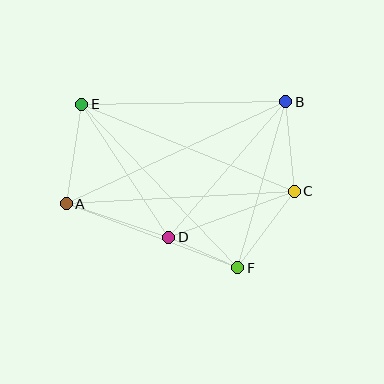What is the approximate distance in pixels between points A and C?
The distance between A and C is approximately 228 pixels.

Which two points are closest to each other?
Points D and F are closest to each other.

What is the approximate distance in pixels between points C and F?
The distance between C and F is approximately 95 pixels.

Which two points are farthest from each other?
Points A and B are farthest from each other.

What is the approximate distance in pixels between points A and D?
The distance between A and D is approximately 108 pixels.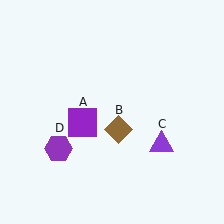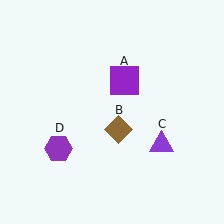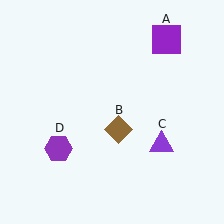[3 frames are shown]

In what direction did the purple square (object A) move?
The purple square (object A) moved up and to the right.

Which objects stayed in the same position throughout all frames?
Brown diamond (object B) and purple triangle (object C) and purple hexagon (object D) remained stationary.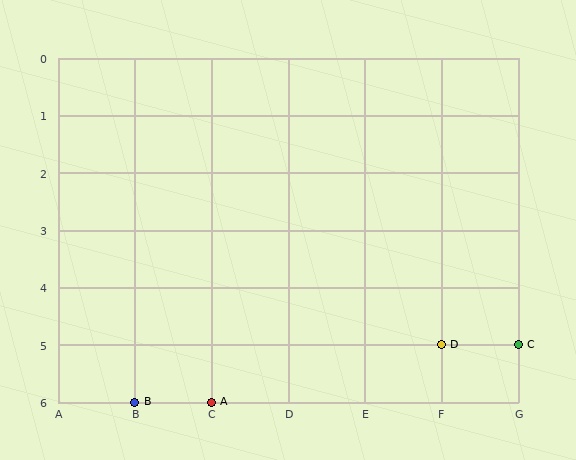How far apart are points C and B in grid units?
Points C and B are 5 columns and 1 row apart (about 5.1 grid units diagonally).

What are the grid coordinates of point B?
Point B is at grid coordinates (B, 6).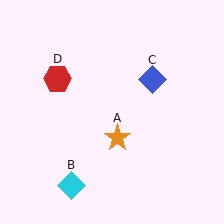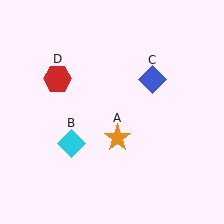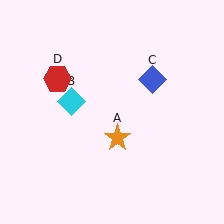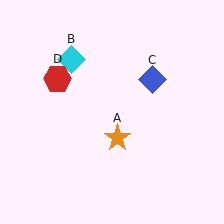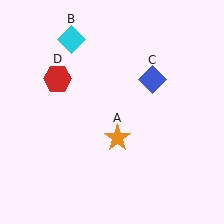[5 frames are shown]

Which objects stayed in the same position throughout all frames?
Orange star (object A) and blue diamond (object C) and red hexagon (object D) remained stationary.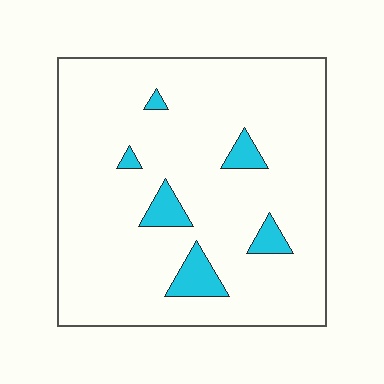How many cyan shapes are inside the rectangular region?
6.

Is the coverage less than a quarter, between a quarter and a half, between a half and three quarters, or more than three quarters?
Less than a quarter.